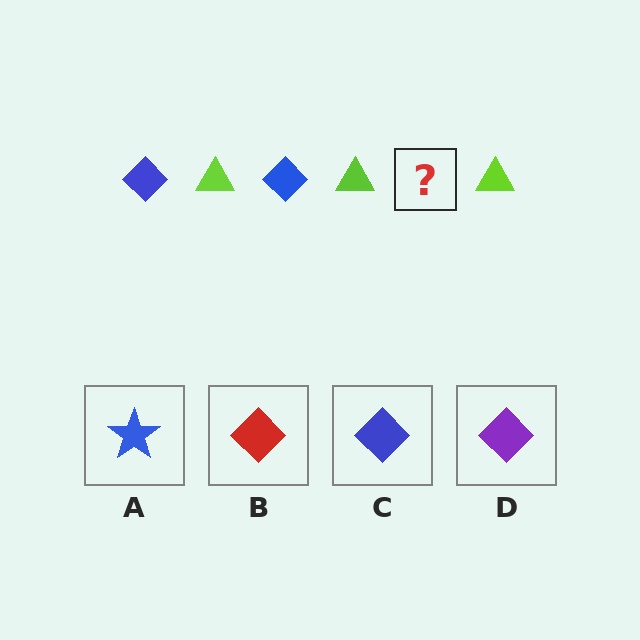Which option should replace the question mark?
Option C.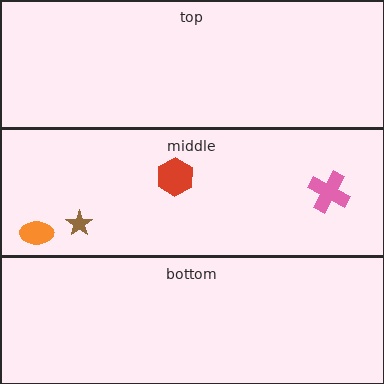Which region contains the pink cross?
The middle region.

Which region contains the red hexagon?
The middle region.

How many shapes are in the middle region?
4.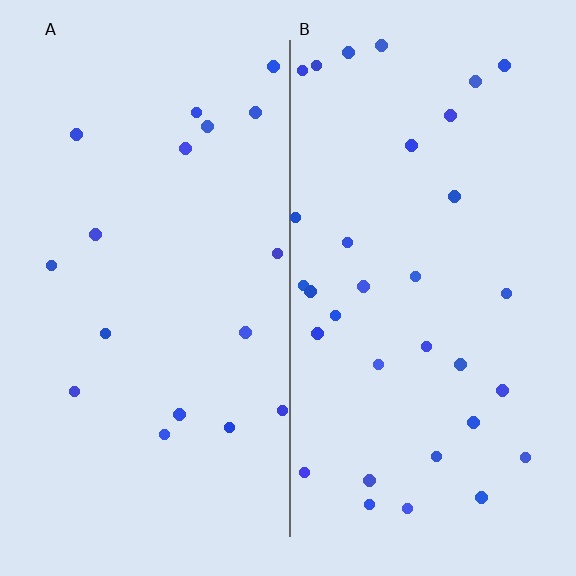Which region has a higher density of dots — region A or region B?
B (the right).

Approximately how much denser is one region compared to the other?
Approximately 1.9× — region B over region A.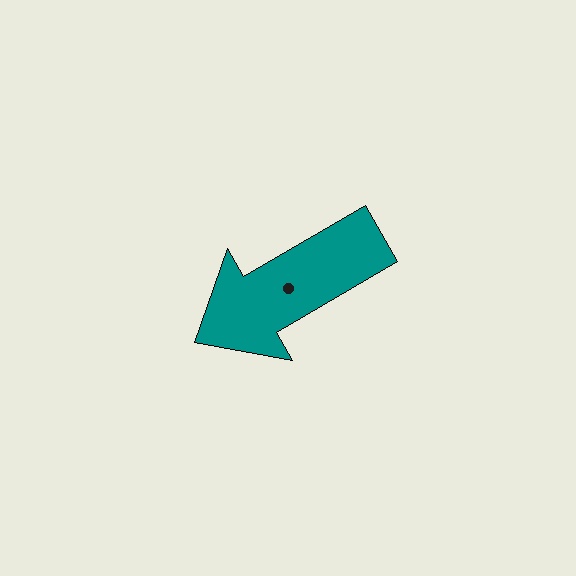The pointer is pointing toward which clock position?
Roughly 8 o'clock.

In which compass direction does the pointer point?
Southwest.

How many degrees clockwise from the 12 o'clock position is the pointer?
Approximately 240 degrees.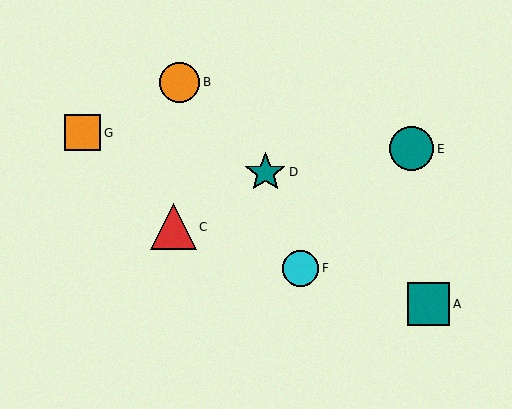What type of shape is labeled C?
Shape C is a red triangle.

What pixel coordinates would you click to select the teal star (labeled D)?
Click at (265, 172) to select the teal star D.